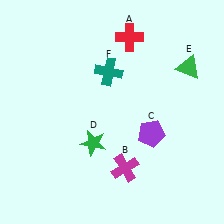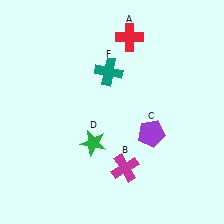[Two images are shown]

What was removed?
The green triangle (E) was removed in Image 2.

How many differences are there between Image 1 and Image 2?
There is 1 difference between the two images.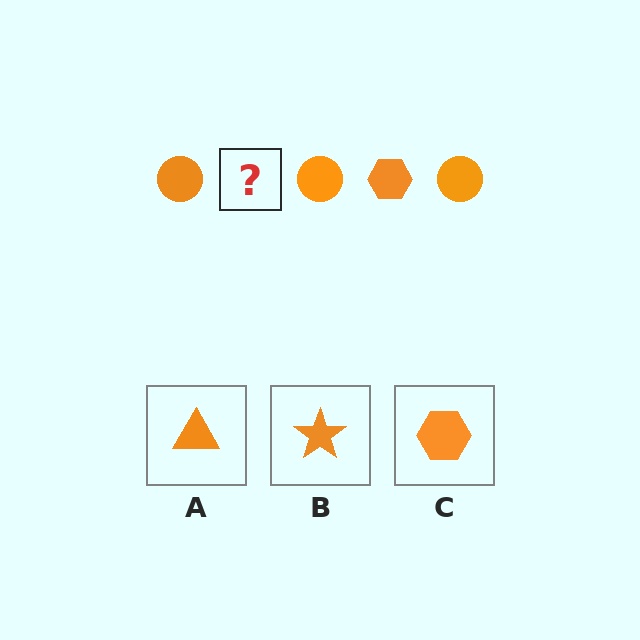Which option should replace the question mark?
Option C.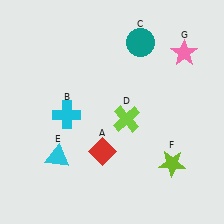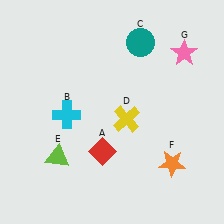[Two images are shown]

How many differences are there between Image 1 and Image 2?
There are 3 differences between the two images.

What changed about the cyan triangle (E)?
In Image 1, E is cyan. In Image 2, it changed to lime.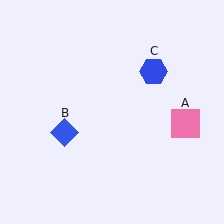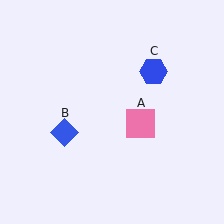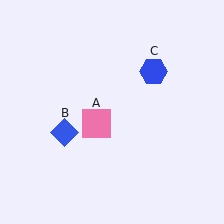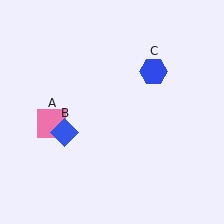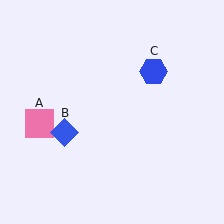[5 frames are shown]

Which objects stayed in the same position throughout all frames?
Blue diamond (object B) and blue hexagon (object C) remained stationary.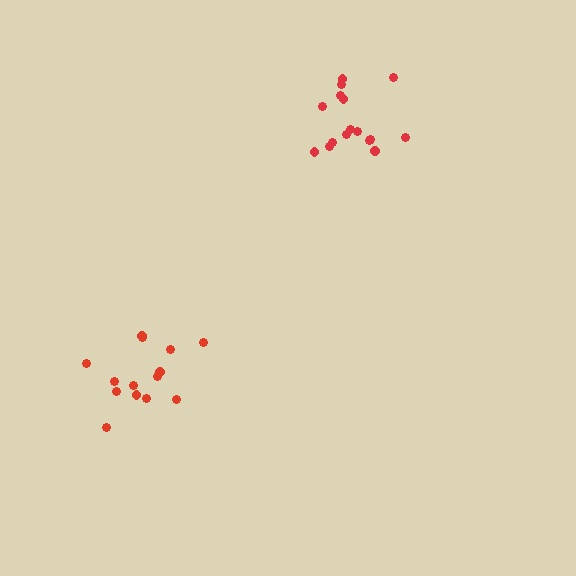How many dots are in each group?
Group 1: 14 dots, Group 2: 16 dots (30 total).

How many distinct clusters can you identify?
There are 2 distinct clusters.